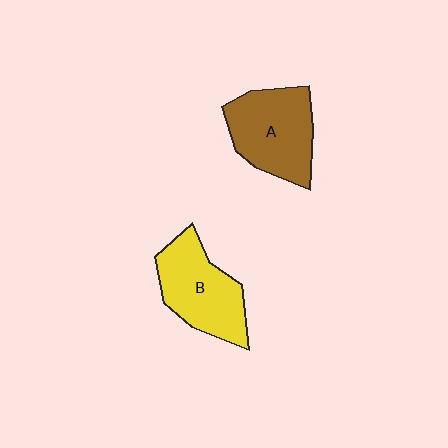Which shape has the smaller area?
Shape B (yellow).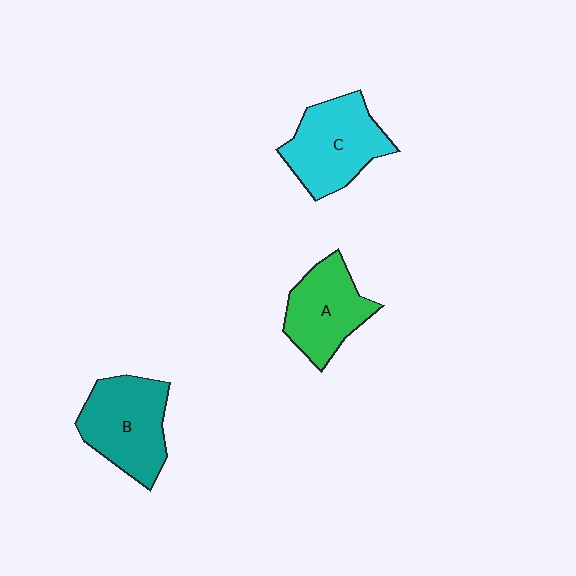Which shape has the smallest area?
Shape A (green).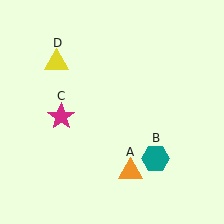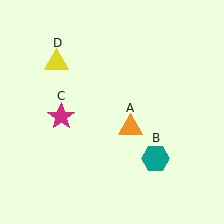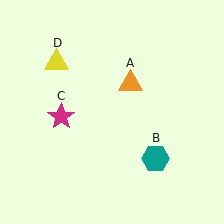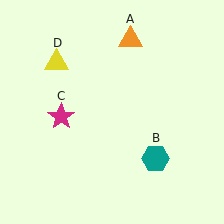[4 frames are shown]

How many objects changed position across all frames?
1 object changed position: orange triangle (object A).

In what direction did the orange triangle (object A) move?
The orange triangle (object A) moved up.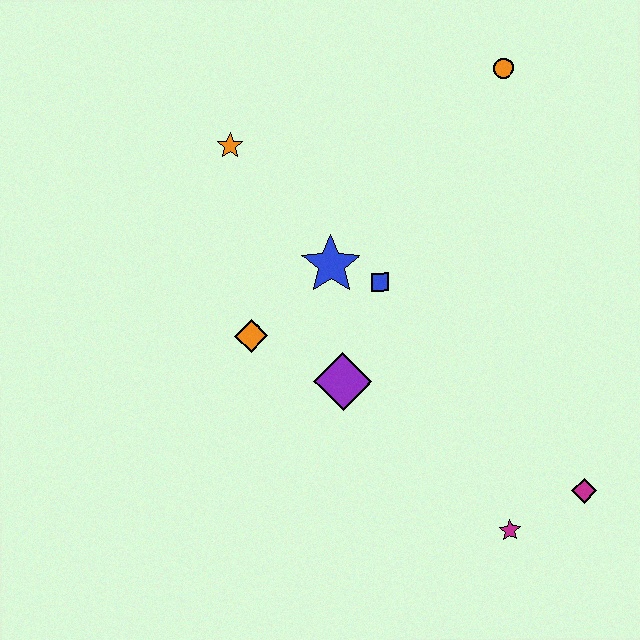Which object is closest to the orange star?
The blue star is closest to the orange star.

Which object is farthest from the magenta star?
The orange star is farthest from the magenta star.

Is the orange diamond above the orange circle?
No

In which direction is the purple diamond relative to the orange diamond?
The purple diamond is to the right of the orange diamond.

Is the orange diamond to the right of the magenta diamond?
No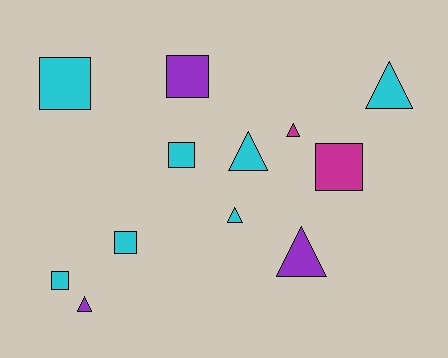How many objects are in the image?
There are 12 objects.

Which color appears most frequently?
Cyan, with 7 objects.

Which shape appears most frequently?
Triangle, with 6 objects.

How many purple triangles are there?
There are 2 purple triangles.